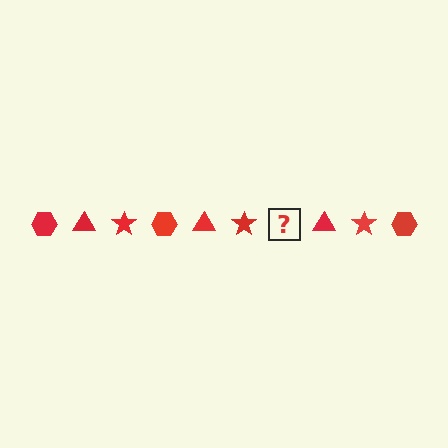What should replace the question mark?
The question mark should be replaced with a red hexagon.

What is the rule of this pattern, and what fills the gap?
The rule is that the pattern cycles through hexagon, triangle, star shapes in red. The gap should be filled with a red hexagon.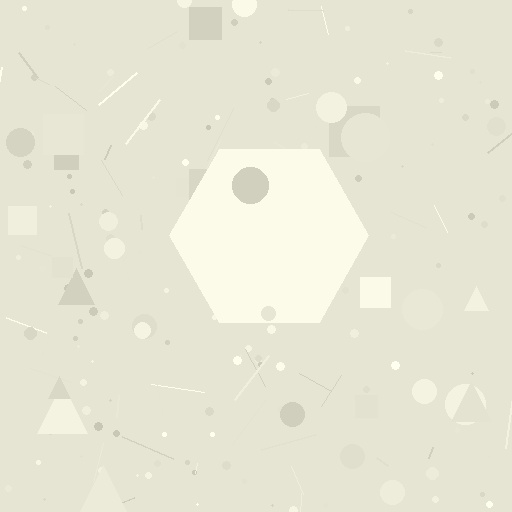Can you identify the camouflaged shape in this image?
The camouflaged shape is a hexagon.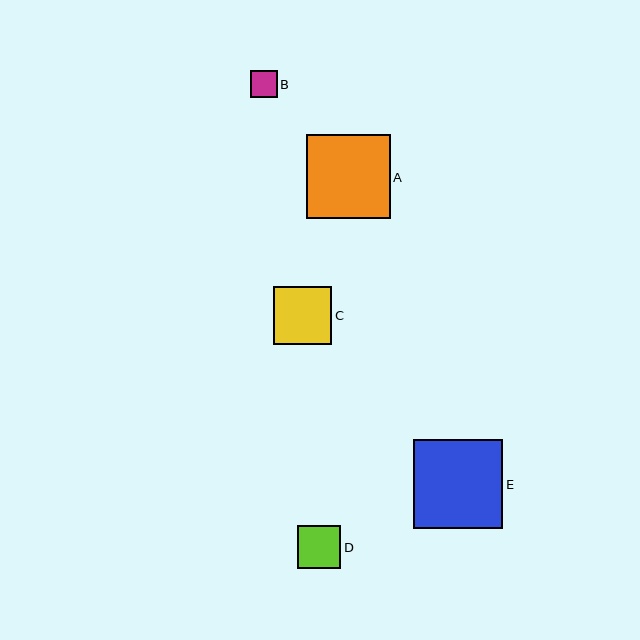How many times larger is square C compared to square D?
Square C is approximately 1.3 times the size of square D.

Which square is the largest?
Square E is the largest with a size of approximately 89 pixels.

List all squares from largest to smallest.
From largest to smallest: E, A, C, D, B.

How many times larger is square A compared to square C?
Square A is approximately 1.4 times the size of square C.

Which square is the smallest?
Square B is the smallest with a size of approximately 27 pixels.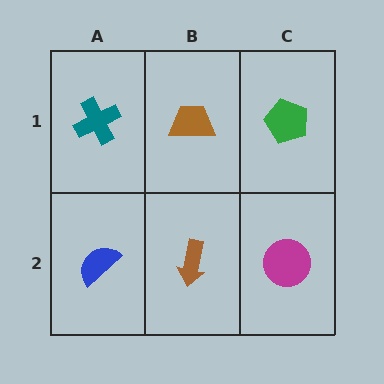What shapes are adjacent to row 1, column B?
A brown arrow (row 2, column B), a teal cross (row 1, column A), a green pentagon (row 1, column C).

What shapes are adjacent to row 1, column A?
A blue semicircle (row 2, column A), a brown trapezoid (row 1, column B).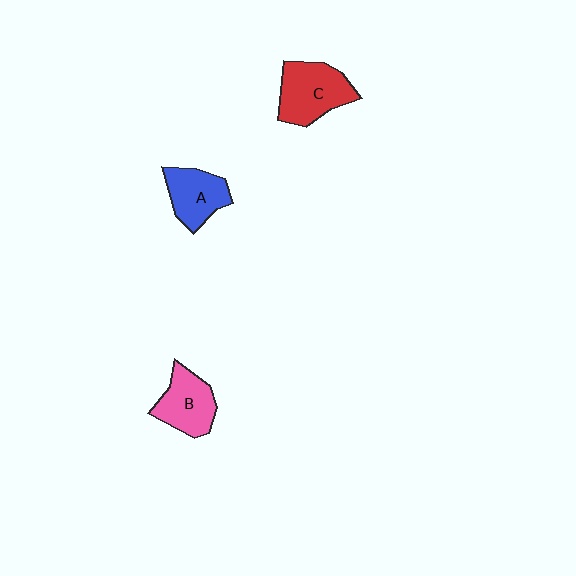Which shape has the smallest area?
Shape A (blue).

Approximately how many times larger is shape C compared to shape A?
Approximately 1.3 times.